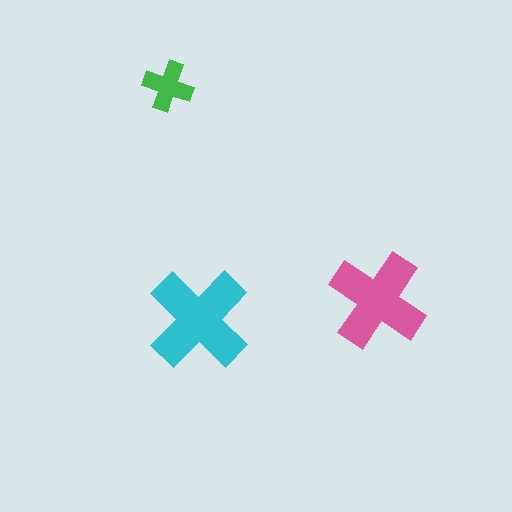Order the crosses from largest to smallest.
the cyan one, the pink one, the green one.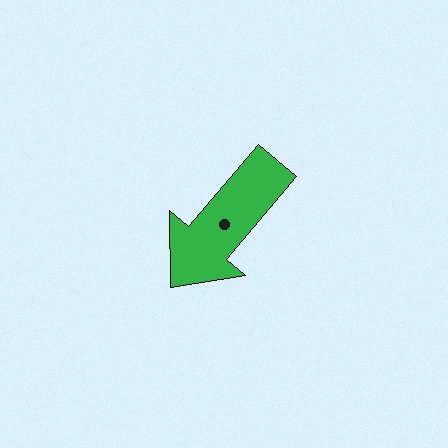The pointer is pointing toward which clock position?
Roughly 7 o'clock.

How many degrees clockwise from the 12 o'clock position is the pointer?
Approximately 220 degrees.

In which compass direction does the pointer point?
Southwest.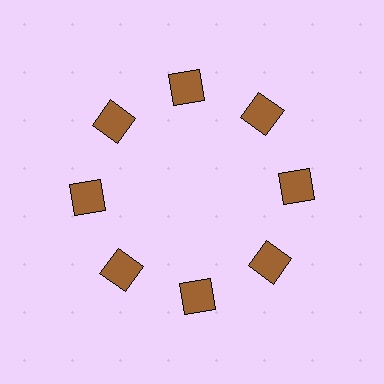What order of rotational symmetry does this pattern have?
This pattern has 8-fold rotational symmetry.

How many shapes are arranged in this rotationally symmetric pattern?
There are 8 shapes, arranged in 8 groups of 1.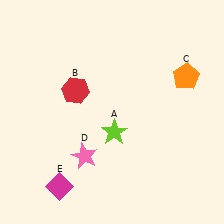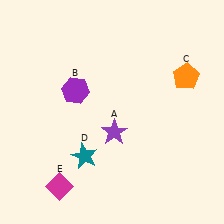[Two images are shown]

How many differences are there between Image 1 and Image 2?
There are 3 differences between the two images.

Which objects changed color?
A changed from lime to purple. B changed from red to purple. D changed from pink to teal.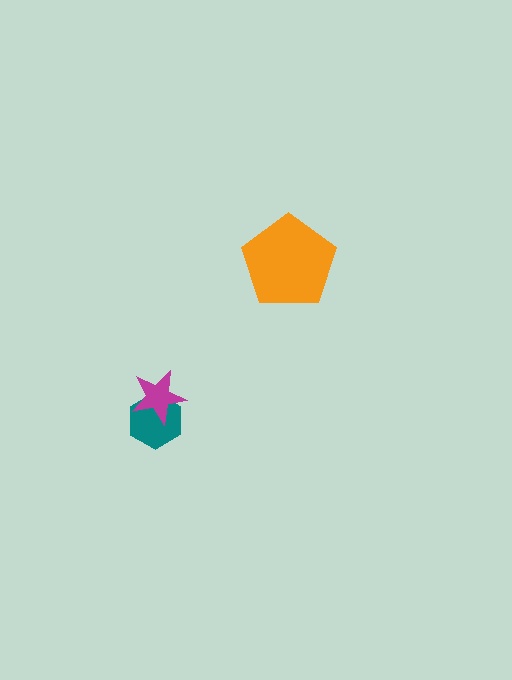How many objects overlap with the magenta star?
1 object overlaps with the magenta star.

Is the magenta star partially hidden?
No, no other shape covers it.